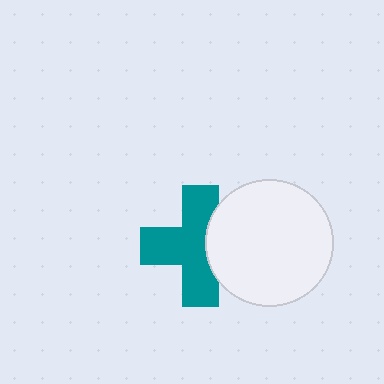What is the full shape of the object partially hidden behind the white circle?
The partially hidden object is a teal cross.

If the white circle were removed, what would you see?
You would see the complete teal cross.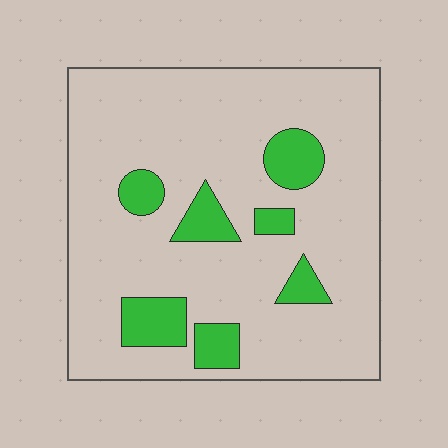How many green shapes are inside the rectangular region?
7.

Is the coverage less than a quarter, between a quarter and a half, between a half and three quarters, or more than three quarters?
Less than a quarter.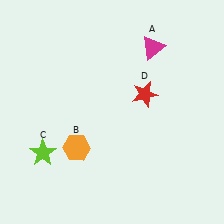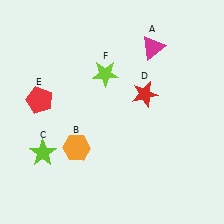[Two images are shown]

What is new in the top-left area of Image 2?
A lime star (F) was added in the top-left area of Image 2.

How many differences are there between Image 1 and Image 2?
There are 2 differences between the two images.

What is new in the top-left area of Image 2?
A red pentagon (E) was added in the top-left area of Image 2.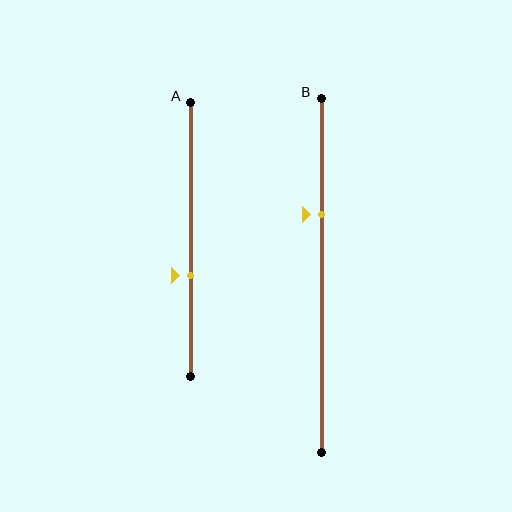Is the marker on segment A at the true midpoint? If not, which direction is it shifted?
No, the marker on segment A is shifted downward by about 13% of the segment length.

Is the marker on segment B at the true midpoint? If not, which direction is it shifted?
No, the marker on segment B is shifted upward by about 17% of the segment length.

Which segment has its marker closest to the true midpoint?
Segment A has its marker closest to the true midpoint.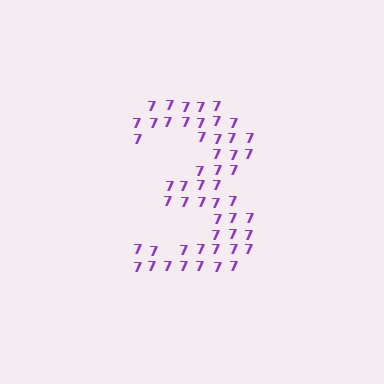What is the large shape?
The large shape is the digit 3.